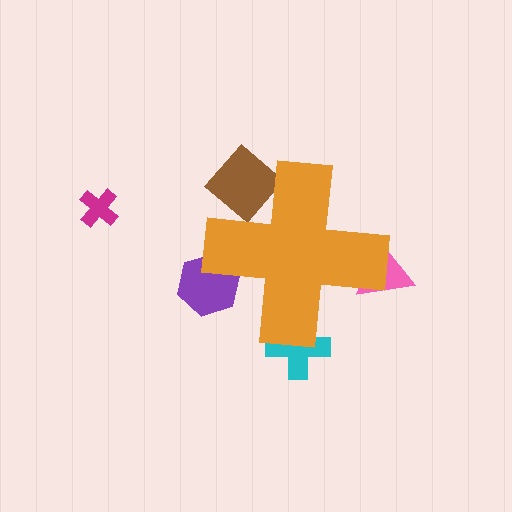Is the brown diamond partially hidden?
Yes, the brown diamond is partially hidden behind the orange cross.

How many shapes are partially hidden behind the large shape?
4 shapes are partially hidden.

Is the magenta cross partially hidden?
No, the magenta cross is fully visible.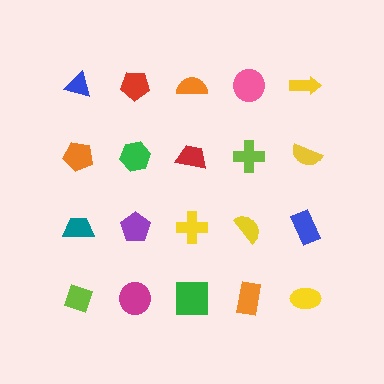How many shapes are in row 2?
5 shapes.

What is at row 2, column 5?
A yellow semicircle.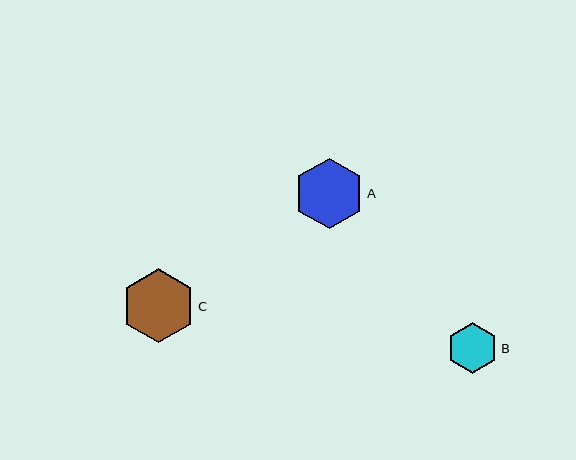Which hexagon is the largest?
Hexagon C is the largest with a size of approximately 74 pixels.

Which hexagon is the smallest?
Hexagon B is the smallest with a size of approximately 51 pixels.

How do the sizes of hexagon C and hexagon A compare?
Hexagon C and hexagon A are approximately the same size.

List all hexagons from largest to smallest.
From largest to smallest: C, A, B.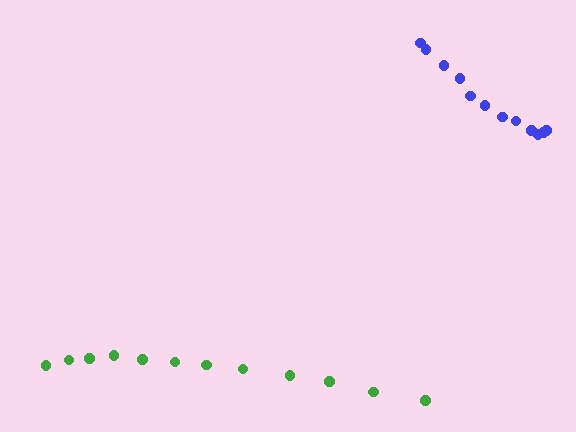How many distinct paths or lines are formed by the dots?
There are 2 distinct paths.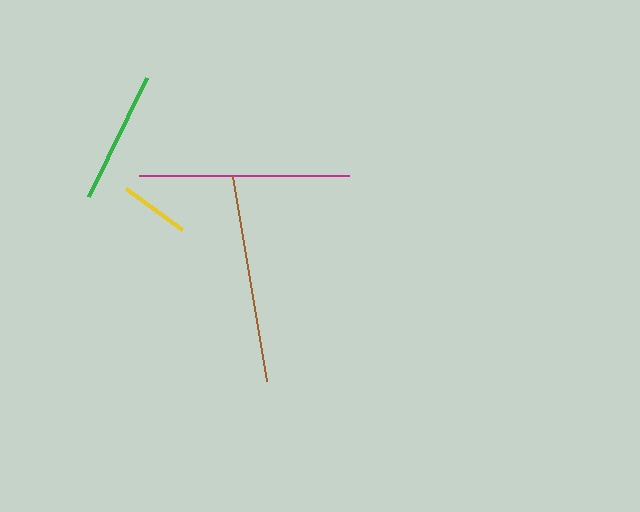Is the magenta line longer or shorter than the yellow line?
The magenta line is longer than the yellow line.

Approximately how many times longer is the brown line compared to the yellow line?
The brown line is approximately 3.0 times the length of the yellow line.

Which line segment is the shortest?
The yellow line is the shortest at approximately 69 pixels.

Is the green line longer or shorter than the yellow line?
The green line is longer than the yellow line.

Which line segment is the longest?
The magenta line is the longest at approximately 210 pixels.